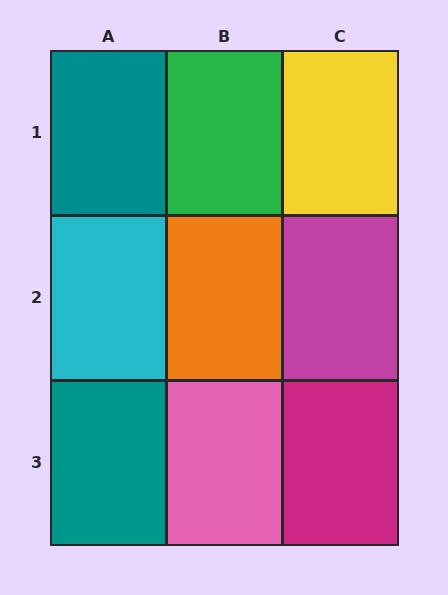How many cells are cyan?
1 cell is cyan.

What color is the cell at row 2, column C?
Magenta.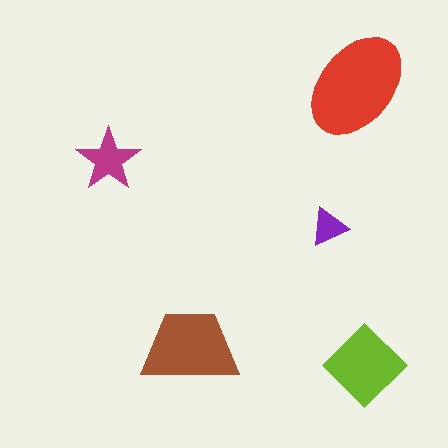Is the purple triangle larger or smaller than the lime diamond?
Smaller.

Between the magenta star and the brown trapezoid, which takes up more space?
The brown trapezoid.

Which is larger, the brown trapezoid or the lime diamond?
The brown trapezoid.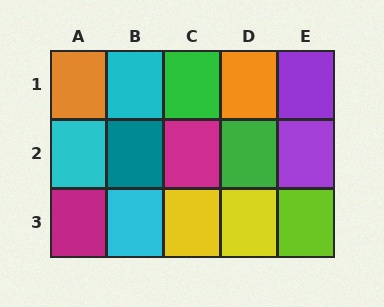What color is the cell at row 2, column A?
Cyan.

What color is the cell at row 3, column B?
Cyan.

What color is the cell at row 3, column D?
Yellow.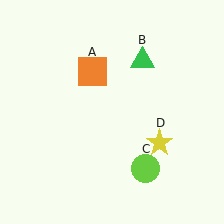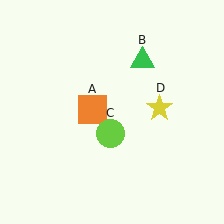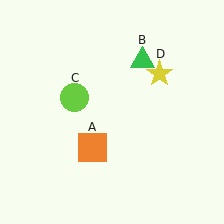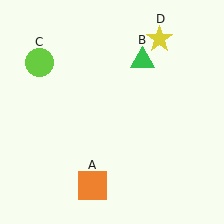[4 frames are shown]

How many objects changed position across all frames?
3 objects changed position: orange square (object A), lime circle (object C), yellow star (object D).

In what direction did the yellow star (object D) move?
The yellow star (object D) moved up.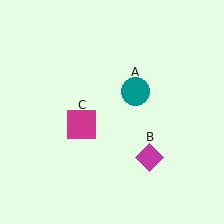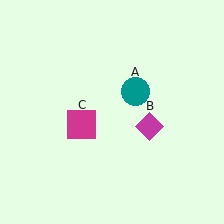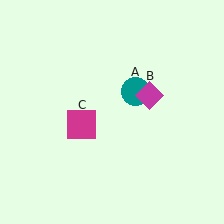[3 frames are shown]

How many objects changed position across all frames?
1 object changed position: magenta diamond (object B).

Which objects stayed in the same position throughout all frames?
Teal circle (object A) and magenta square (object C) remained stationary.